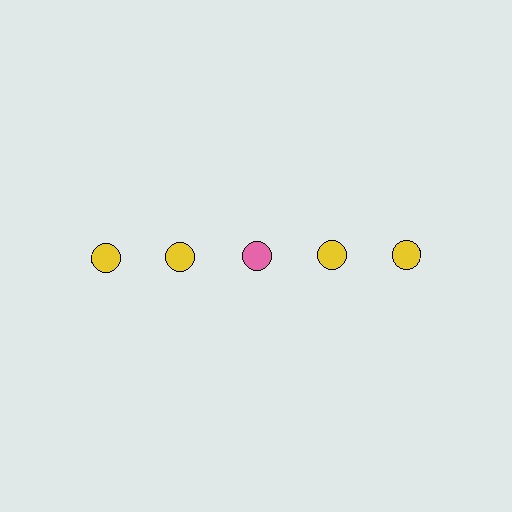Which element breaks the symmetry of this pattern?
The pink circle in the top row, center column breaks the symmetry. All other shapes are yellow circles.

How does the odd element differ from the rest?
It has a different color: pink instead of yellow.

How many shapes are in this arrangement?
There are 5 shapes arranged in a grid pattern.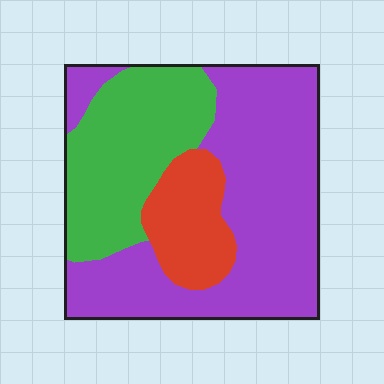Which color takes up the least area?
Red, at roughly 15%.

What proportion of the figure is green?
Green covers 30% of the figure.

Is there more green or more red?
Green.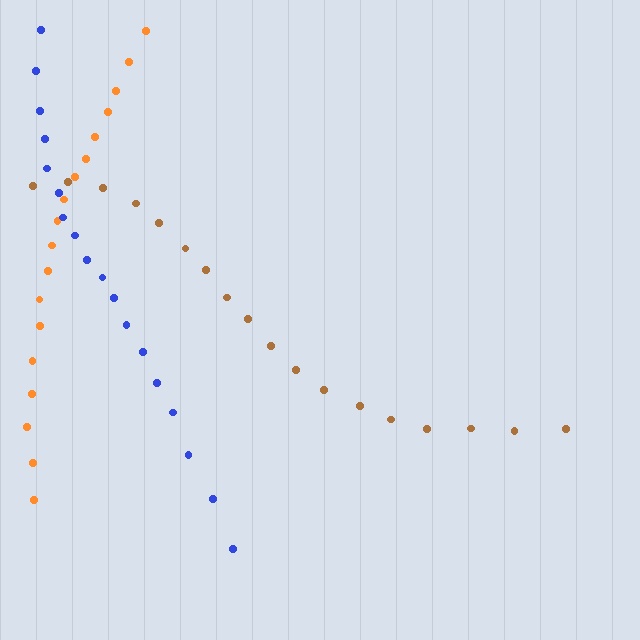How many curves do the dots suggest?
There are 3 distinct paths.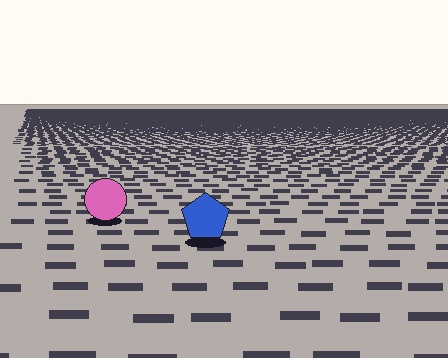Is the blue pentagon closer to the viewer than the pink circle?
Yes. The blue pentagon is closer — you can tell from the texture gradient: the ground texture is coarser near it.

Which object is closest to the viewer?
The blue pentagon is closest. The texture marks near it are larger and more spread out.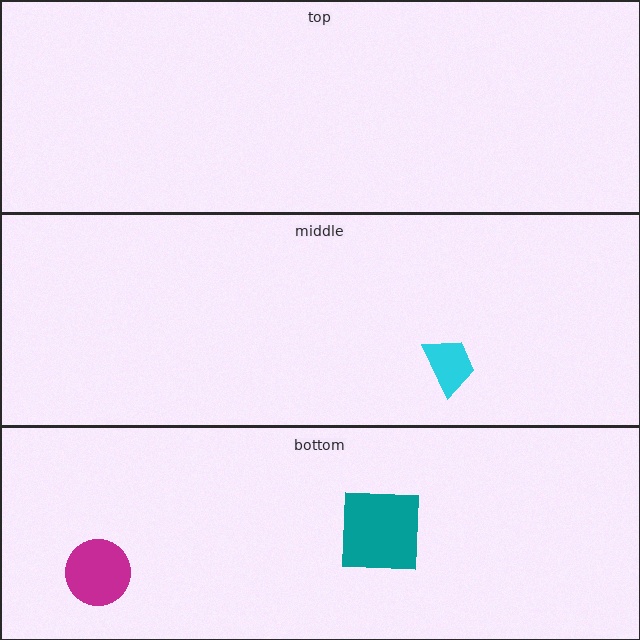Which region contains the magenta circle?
The bottom region.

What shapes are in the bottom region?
The magenta circle, the teal square.